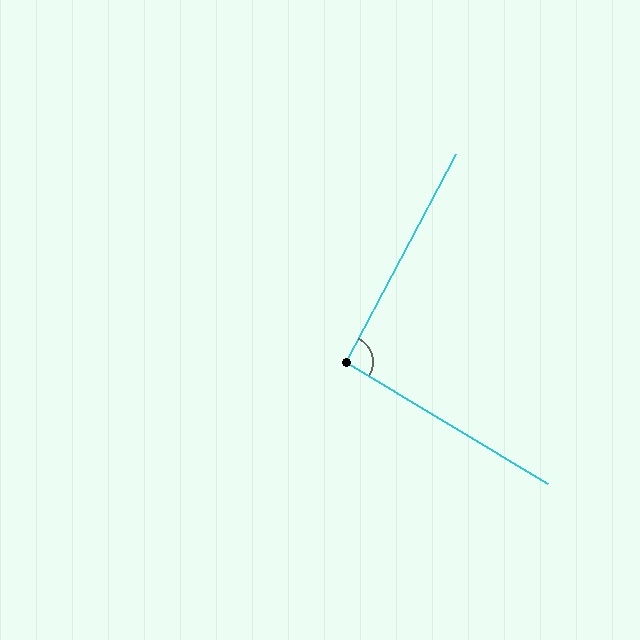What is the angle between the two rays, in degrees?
Approximately 93 degrees.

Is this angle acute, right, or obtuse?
It is approximately a right angle.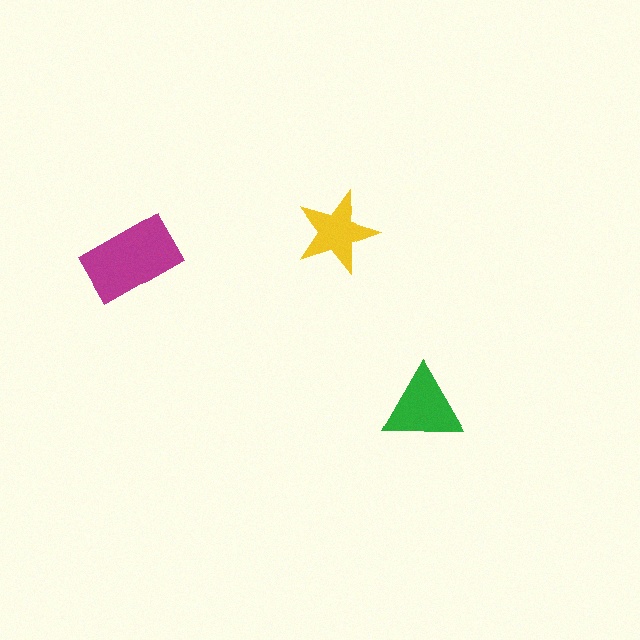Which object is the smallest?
The yellow star.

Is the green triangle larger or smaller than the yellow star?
Larger.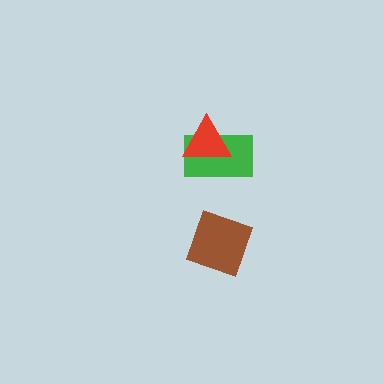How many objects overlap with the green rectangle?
1 object overlaps with the green rectangle.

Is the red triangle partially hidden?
No, no other shape covers it.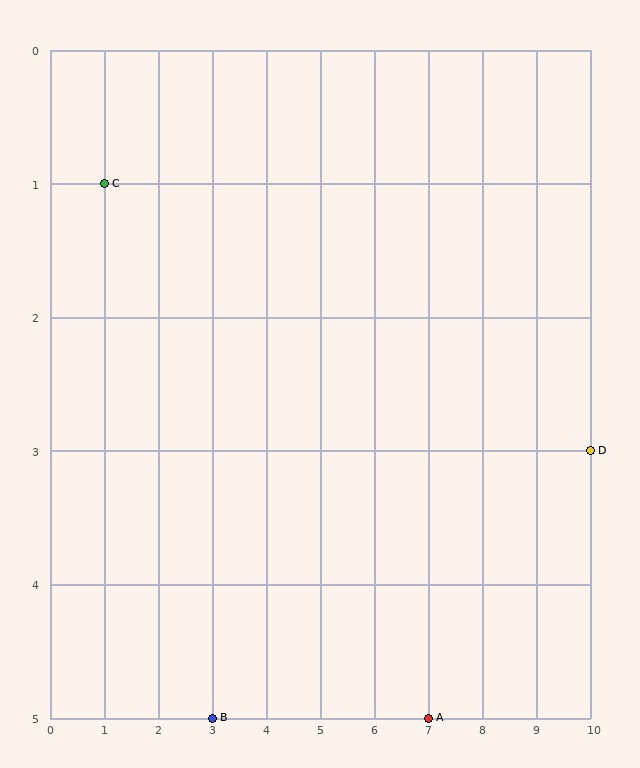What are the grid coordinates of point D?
Point D is at grid coordinates (10, 3).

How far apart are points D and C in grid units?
Points D and C are 9 columns and 2 rows apart (about 9.2 grid units diagonally).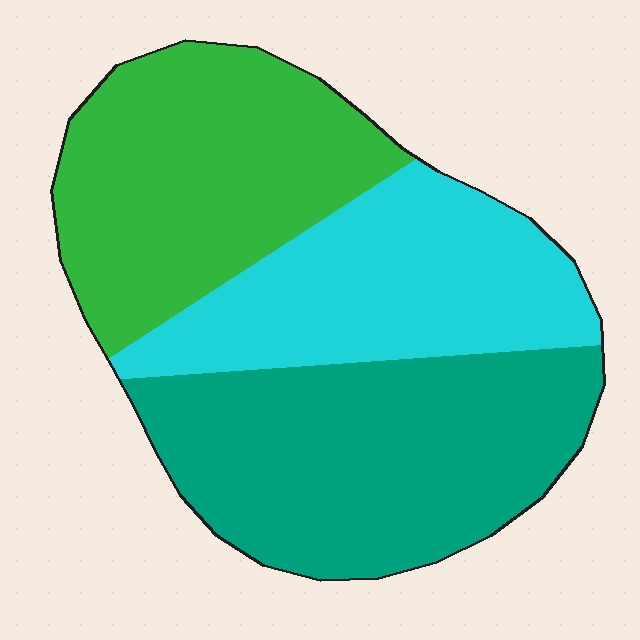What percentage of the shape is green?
Green covers roughly 35% of the shape.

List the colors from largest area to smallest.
From largest to smallest: teal, green, cyan.